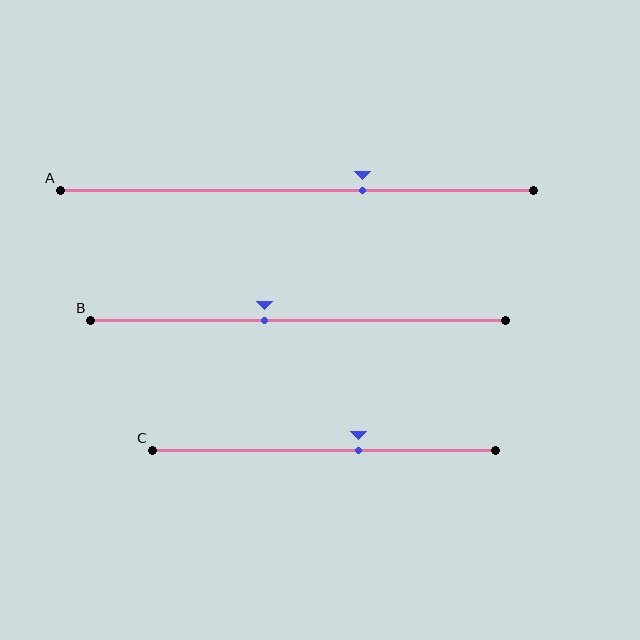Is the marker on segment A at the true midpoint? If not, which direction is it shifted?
No, the marker on segment A is shifted to the right by about 14% of the segment length.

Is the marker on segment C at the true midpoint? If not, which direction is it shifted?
No, the marker on segment C is shifted to the right by about 10% of the segment length.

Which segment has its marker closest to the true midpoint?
Segment B has its marker closest to the true midpoint.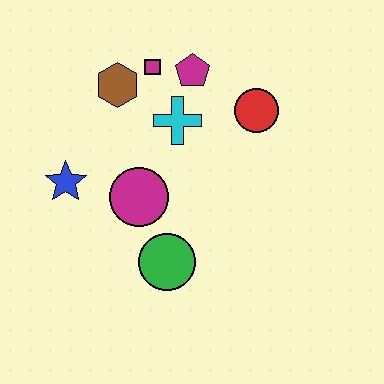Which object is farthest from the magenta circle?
The red circle is farthest from the magenta circle.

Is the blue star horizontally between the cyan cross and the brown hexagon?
No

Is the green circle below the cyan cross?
Yes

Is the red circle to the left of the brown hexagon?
No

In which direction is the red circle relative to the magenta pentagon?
The red circle is to the right of the magenta pentagon.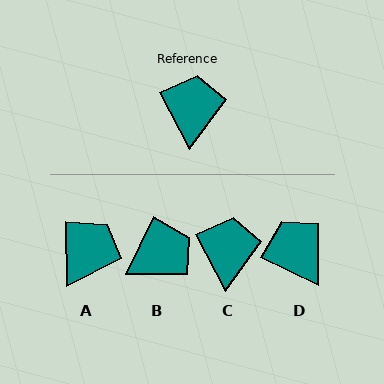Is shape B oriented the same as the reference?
No, it is off by about 54 degrees.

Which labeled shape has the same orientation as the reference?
C.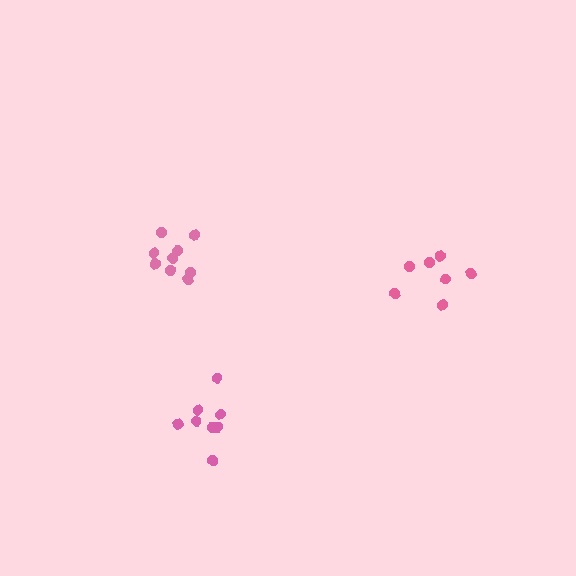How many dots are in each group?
Group 1: 7 dots, Group 2: 9 dots, Group 3: 8 dots (24 total).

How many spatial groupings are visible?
There are 3 spatial groupings.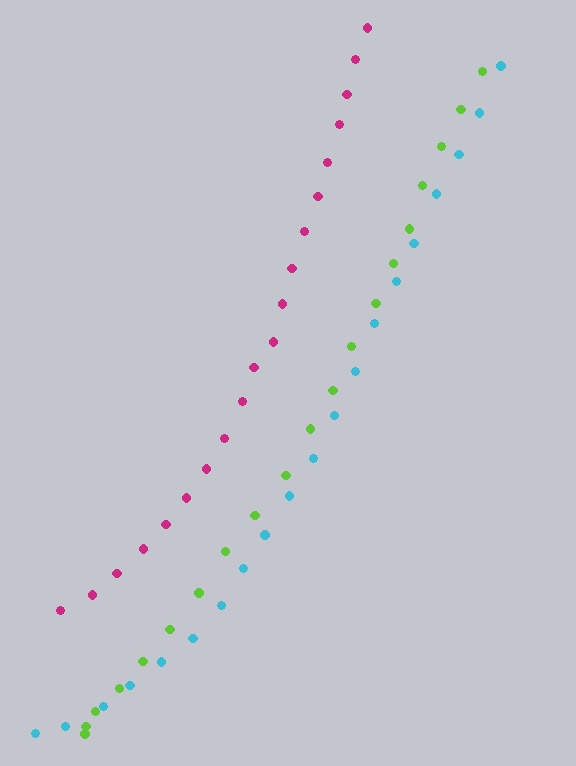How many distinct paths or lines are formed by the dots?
There are 3 distinct paths.